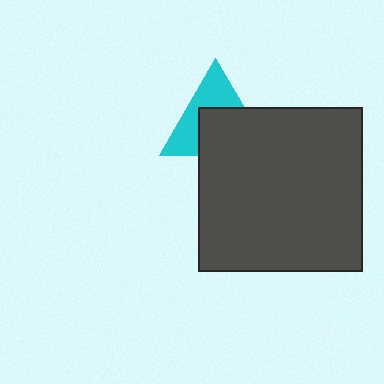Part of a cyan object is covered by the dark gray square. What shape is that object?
It is a triangle.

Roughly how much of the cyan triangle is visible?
About half of it is visible (roughly 47%).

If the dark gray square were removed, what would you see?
You would see the complete cyan triangle.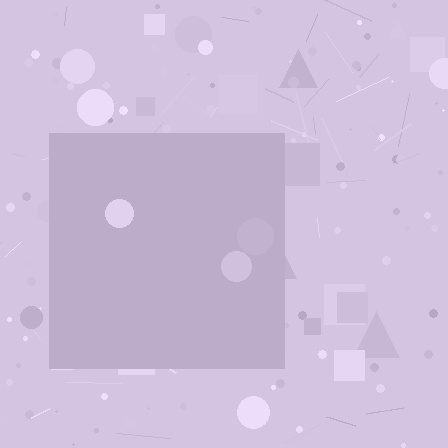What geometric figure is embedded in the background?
A square is embedded in the background.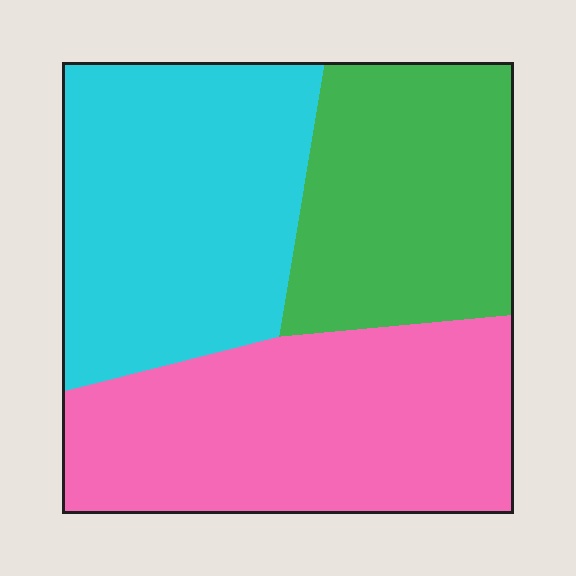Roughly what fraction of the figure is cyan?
Cyan takes up between a third and a half of the figure.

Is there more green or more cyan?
Cyan.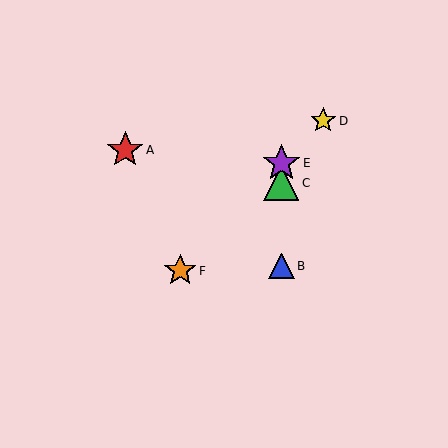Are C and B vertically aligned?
Yes, both are at x≈281.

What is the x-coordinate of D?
Object D is at x≈323.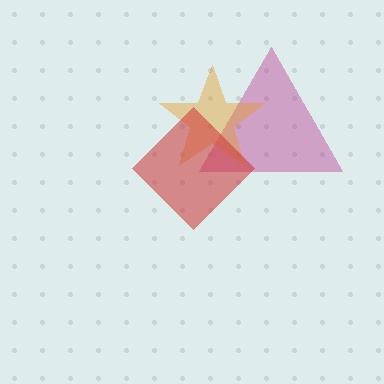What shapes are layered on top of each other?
The layered shapes are: a magenta triangle, an orange star, a red diamond.